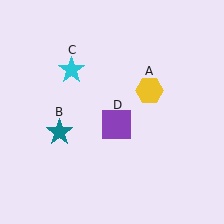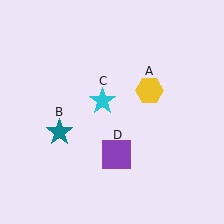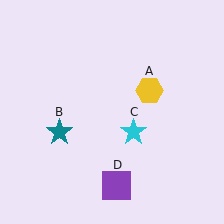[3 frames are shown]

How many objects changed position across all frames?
2 objects changed position: cyan star (object C), purple square (object D).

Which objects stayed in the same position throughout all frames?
Yellow hexagon (object A) and teal star (object B) remained stationary.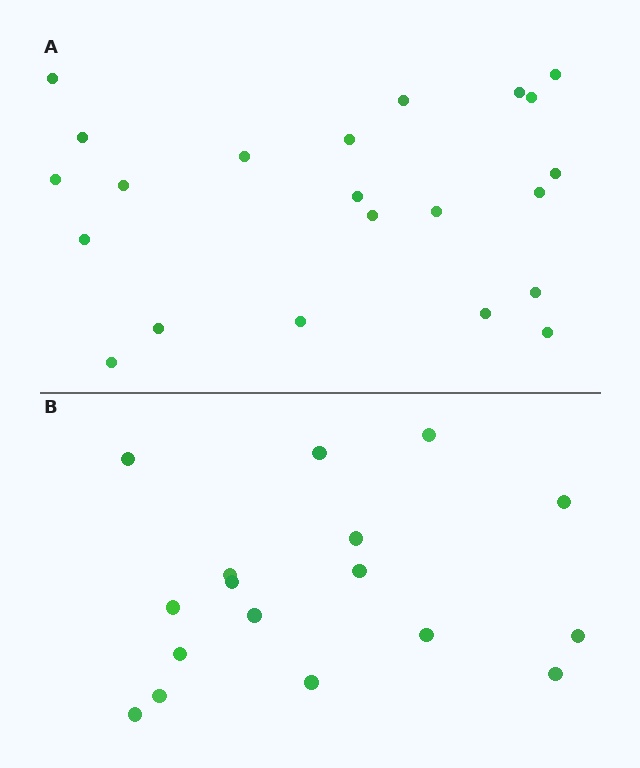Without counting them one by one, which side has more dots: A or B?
Region A (the top region) has more dots.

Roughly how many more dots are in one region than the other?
Region A has about 5 more dots than region B.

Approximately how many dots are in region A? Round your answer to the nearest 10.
About 20 dots. (The exact count is 22, which rounds to 20.)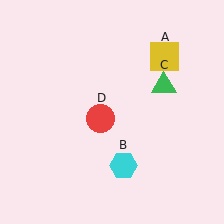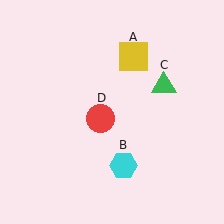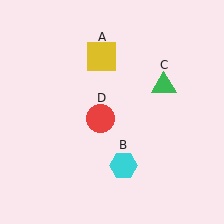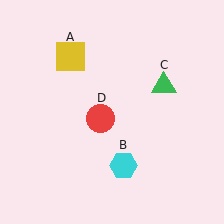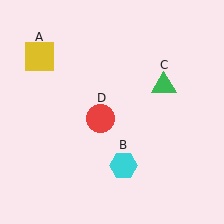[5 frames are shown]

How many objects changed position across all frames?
1 object changed position: yellow square (object A).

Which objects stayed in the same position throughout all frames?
Cyan hexagon (object B) and green triangle (object C) and red circle (object D) remained stationary.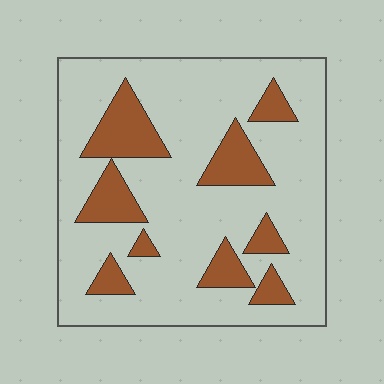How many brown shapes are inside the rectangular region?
9.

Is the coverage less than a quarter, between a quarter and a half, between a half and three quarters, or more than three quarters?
Less than a quarter.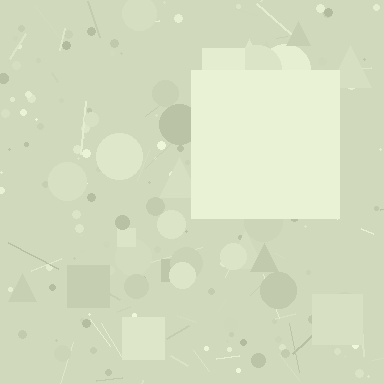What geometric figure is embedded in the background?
A square is embedded in the background.